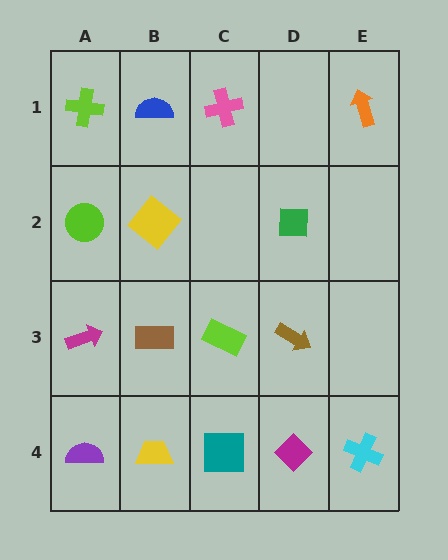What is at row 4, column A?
A purple semicircle.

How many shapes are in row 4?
5 shapes.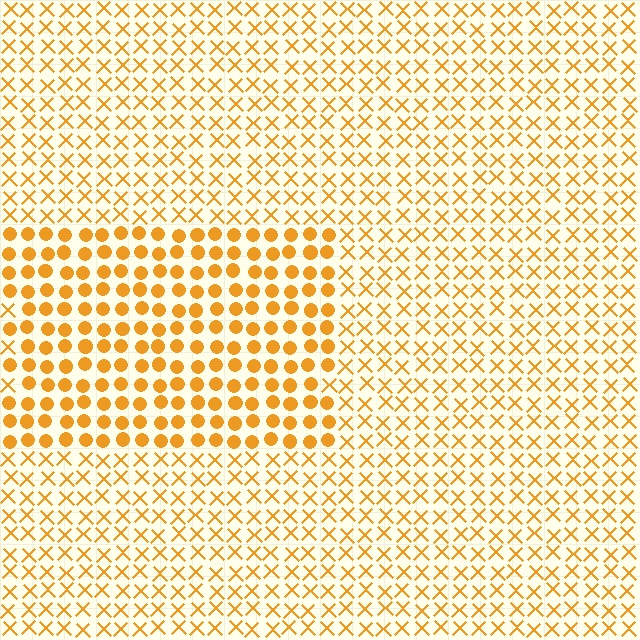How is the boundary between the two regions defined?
The boundary is defined by a change in element shape: circles inside vs. X marks outside. All elements share the same color and spacing.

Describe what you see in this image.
The image is filled with small orange elements arranged in a uniform grid. A rectangle-shaped region contains circles, while the surrounding area contains X marks. The boundary is defined purely by the change in element shape.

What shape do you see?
I see a rectangle.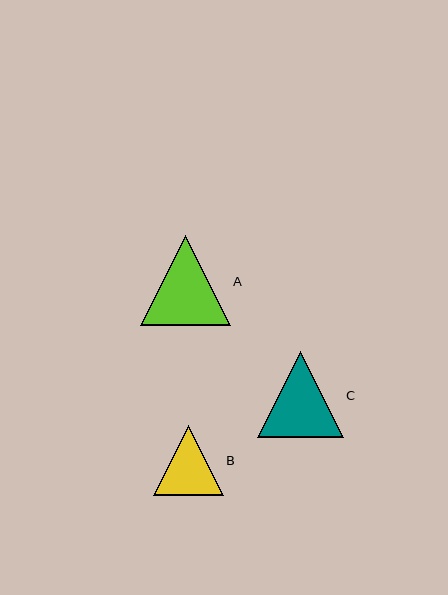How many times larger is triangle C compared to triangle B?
Triangle C is approximately 1.2 times the size of triangle B.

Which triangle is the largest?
Triangle A is the largest with a size of approximately 90 pixels.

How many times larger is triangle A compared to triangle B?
Triangle A is approximately 1.3 times the size of triangle B.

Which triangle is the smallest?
Triangle B is the smallest with a size of approximately 70 pixels.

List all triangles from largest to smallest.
From largest to smallest: A, C, B.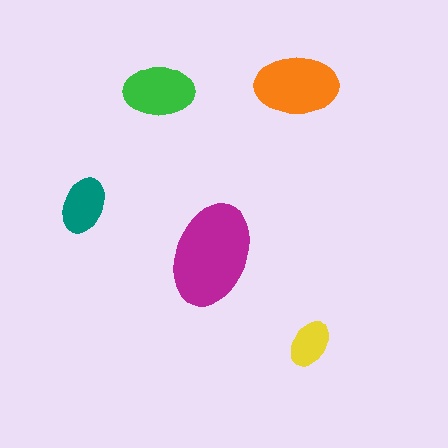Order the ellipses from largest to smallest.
the magenta one, the orange one, the green one, the teal one, the yellow one.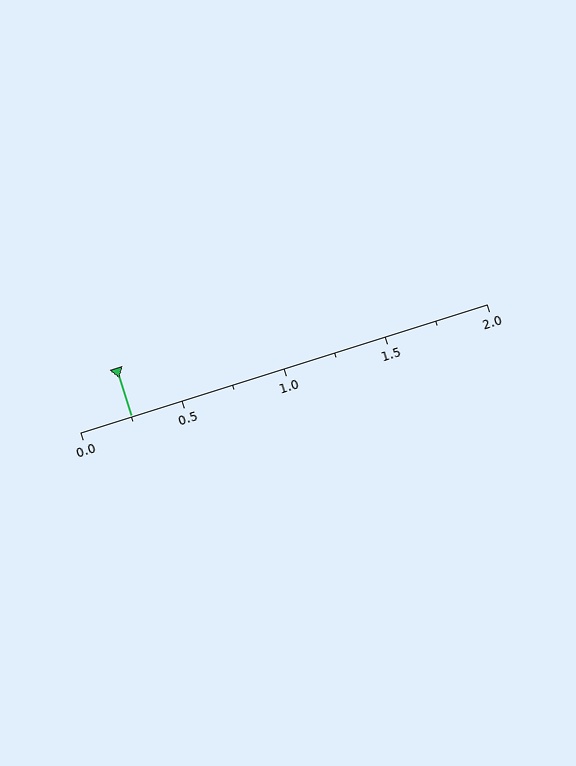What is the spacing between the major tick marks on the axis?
The major ticks are spaced 0.5 apart.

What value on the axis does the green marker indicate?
The marker indicates approximately 0.25.